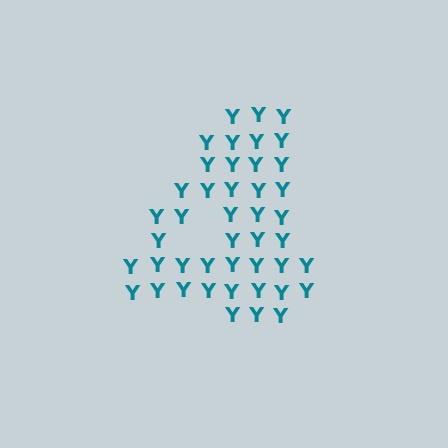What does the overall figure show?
The overall figure shows the digit 4.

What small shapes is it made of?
It is made of small letter Y's.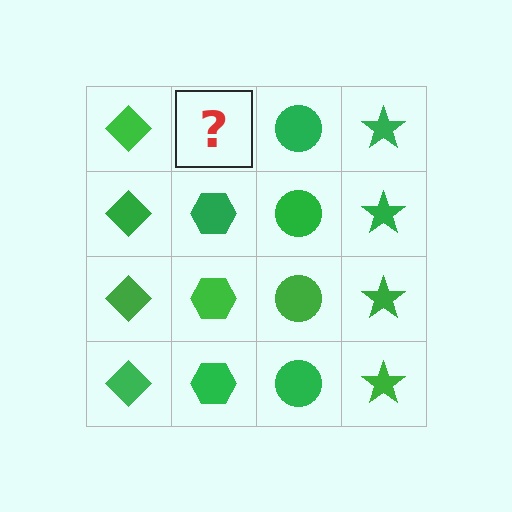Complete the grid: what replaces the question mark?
The question mark should be replaced with a green hexagon.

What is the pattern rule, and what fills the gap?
The rule is that each column has a consistent shape. The gap should be filled with a green hexagon.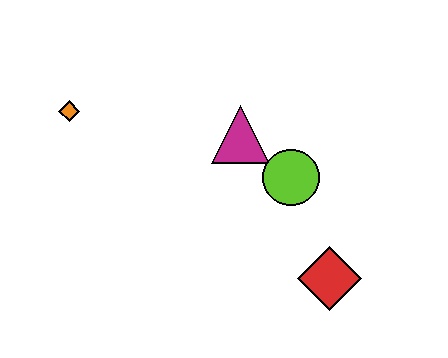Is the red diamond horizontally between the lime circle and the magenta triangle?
No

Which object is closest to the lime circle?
The magenta triangle is closest to the lime circle.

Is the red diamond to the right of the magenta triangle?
Yes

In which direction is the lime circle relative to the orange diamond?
The lime circle is to the right of the orange diamond.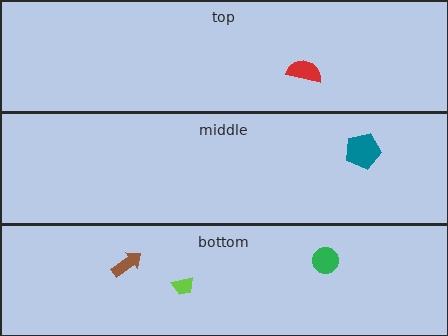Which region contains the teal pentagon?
The middle region.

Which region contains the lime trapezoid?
The bottom region.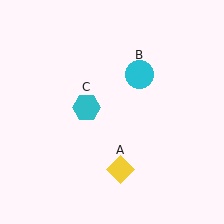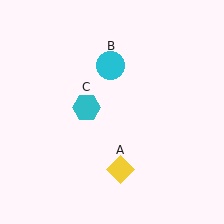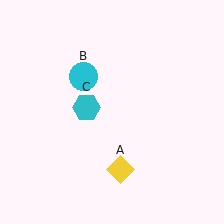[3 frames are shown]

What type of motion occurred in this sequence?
The cyan circle (object B) rotated counterclockwise around the center of the scene.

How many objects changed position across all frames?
1 object changed position: cyan circle (object B).